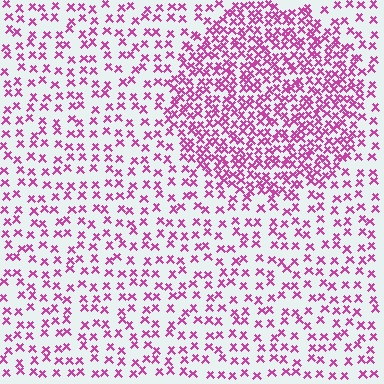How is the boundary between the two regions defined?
The boundary is defined by a change in element density (approximately 2.2x ratio). All elements are the same color, size, and shape.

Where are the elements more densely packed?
The elements are more densely packed inside the circle boundary.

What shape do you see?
I see a circle.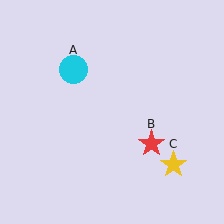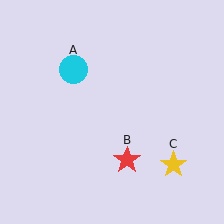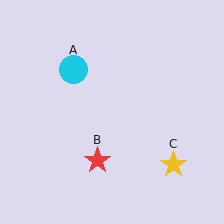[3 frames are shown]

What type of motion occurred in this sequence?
The red star (object B) rotated clockwise around the center of the scene.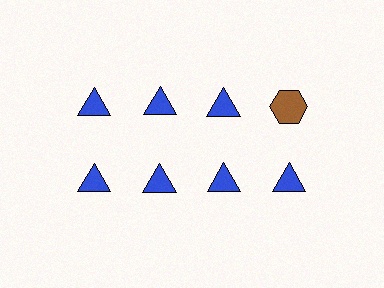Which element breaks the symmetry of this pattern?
The brown hexagon in the top row, second from right column breaks the symmetry. All other shapes are blue triangles.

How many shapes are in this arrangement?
There are 8 shapes arranged in a grid pattern.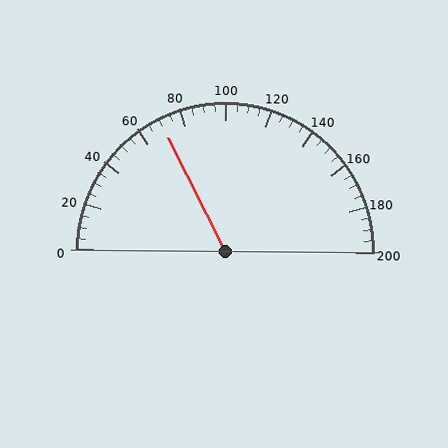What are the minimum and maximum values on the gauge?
The gauge ranges from 0 to 200.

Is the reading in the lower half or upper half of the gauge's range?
The reading is in the lower half of the range (0 to 200).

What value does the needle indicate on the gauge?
The needle indicates approximately 70.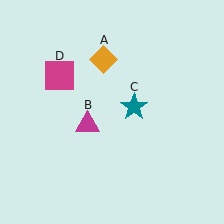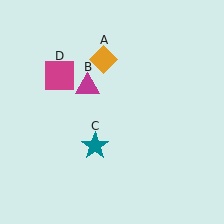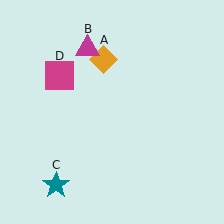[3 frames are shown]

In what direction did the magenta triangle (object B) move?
The magenta triangle (object B) moved up.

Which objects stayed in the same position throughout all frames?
Orange diamond (object A) and magenta square (object D) remained stationary.